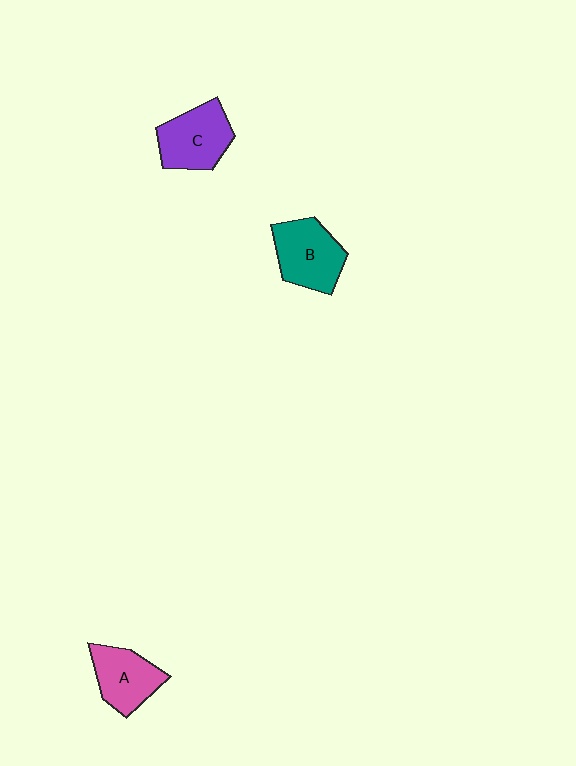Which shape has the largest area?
Shape B (teal).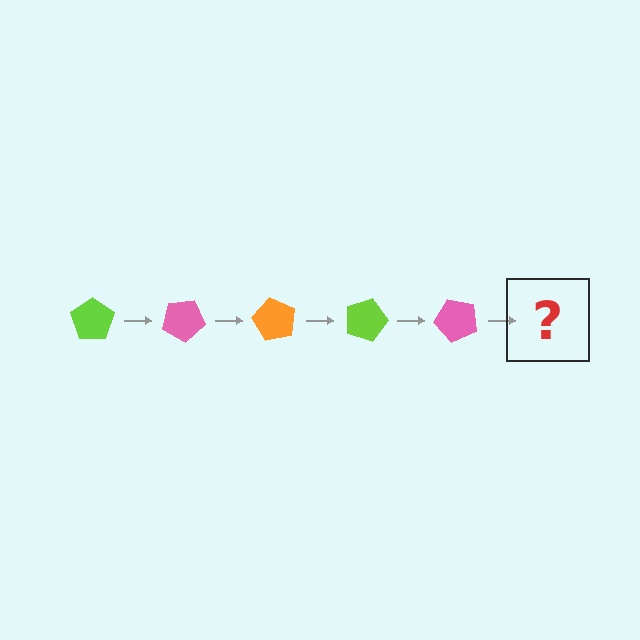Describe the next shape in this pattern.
It should be an orange pentagon, rotated 150 degrees from the start.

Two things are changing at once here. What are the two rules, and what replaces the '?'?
The two rules are that it rotates 30 degrees each step and the color cycles through lime, pink, and orange. The '?' should be an orange pentagon, rotated 150 degrees from the start.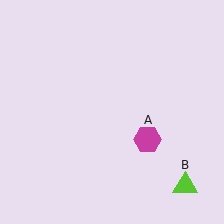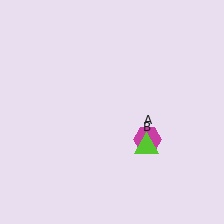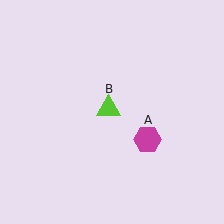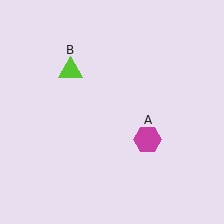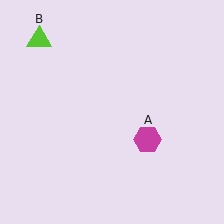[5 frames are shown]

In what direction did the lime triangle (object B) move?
The lime triangle (object B) moved up and to the left.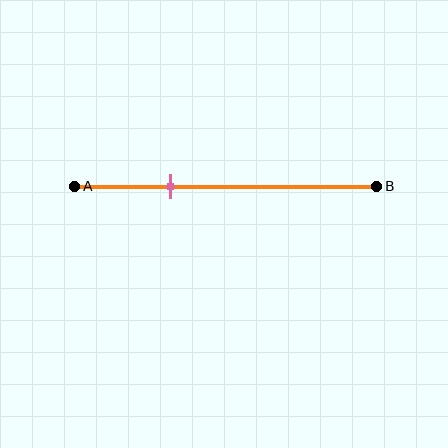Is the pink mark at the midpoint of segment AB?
No, the mark is at about 30% from A, not at the 50% midpoint.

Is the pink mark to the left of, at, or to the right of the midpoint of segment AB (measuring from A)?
The pink mark is to the left of the midpoint of segment AB.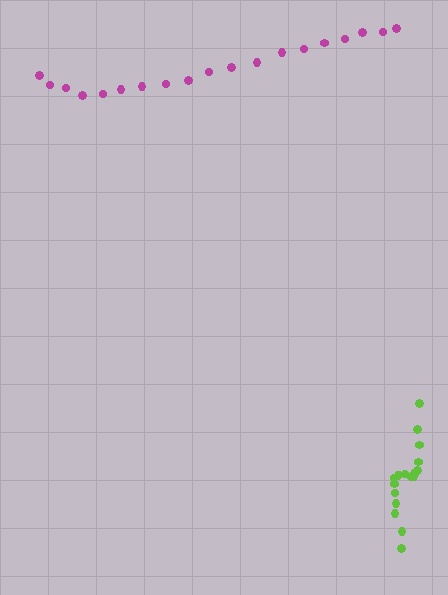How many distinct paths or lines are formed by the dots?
There are 2 distinct paths.